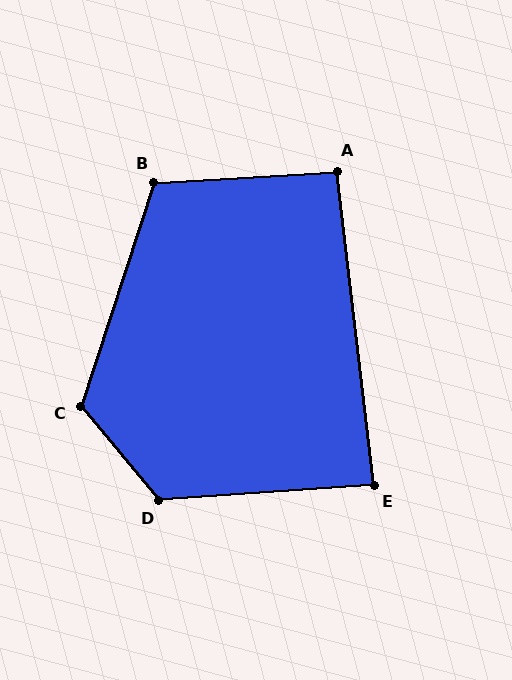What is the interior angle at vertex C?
Approximately 122 degrees (obtuse).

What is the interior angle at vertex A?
Approximately 93 degrees (approximately right).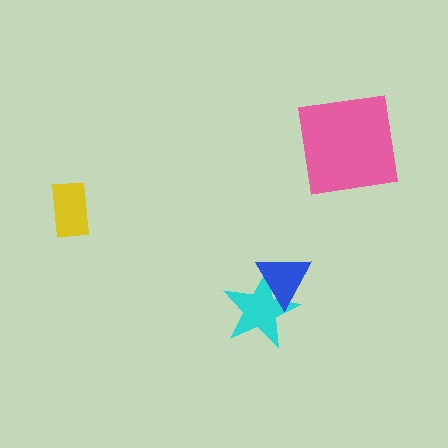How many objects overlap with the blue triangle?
1 object overlaps with the blue triangle.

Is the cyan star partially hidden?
Yes, it is partially covered by another shape.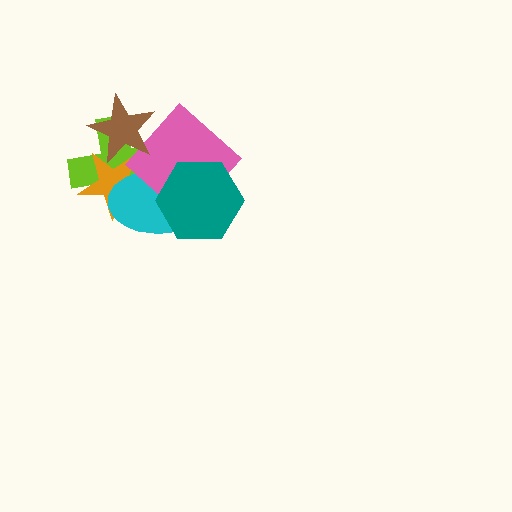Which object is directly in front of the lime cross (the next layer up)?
The orange star is directly in front of the lime cross.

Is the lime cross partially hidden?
Yes, it is partially covered by another shape.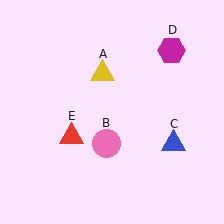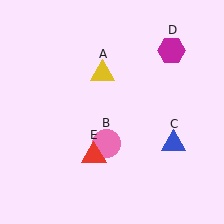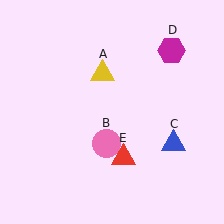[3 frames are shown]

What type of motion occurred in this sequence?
The red triangle (object E) rotated counterclockwise around the center of the scene.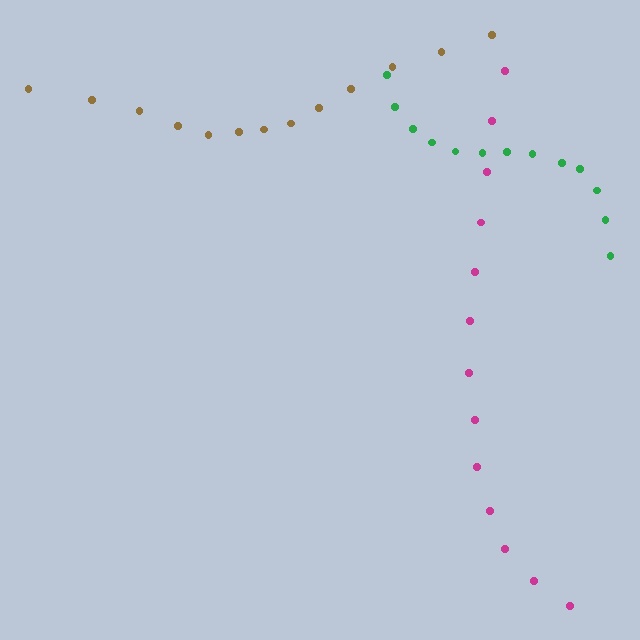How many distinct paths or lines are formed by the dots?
There are 3 distinct paths.